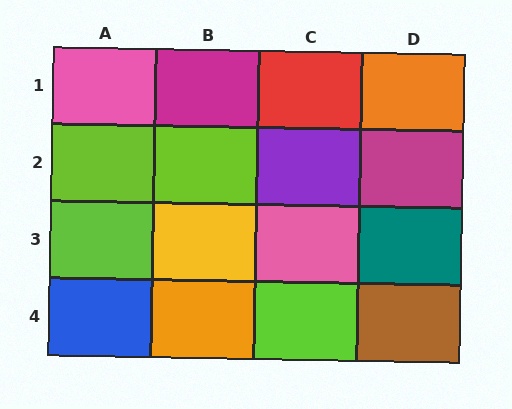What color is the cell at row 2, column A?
Lime.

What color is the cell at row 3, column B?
Yellow.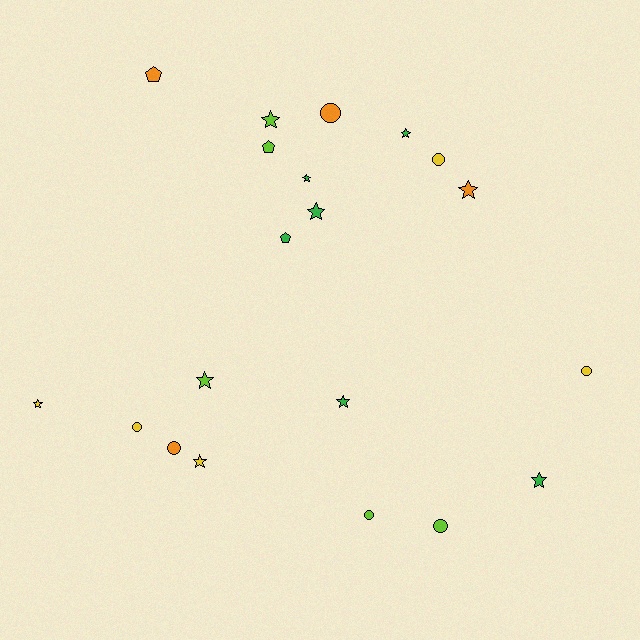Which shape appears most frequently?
Star, with 10 objects.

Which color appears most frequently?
Green, with 6 objects.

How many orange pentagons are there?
There is 1 orange pentagon.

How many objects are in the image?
There are 20 objects.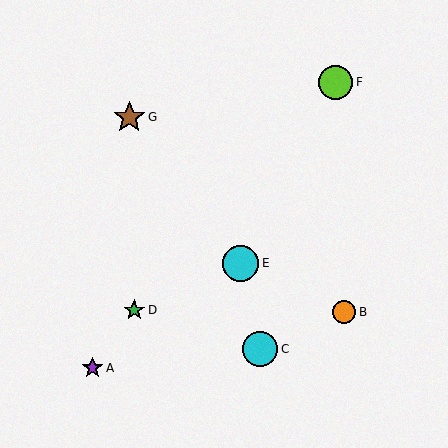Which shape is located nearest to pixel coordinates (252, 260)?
The cyan circle (labeled E) at (240, 263) is nearest to that location.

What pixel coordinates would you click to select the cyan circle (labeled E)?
Click at (240, 263) to select the cyan circle E.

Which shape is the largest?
The cyan circle (labeled E) is the largest.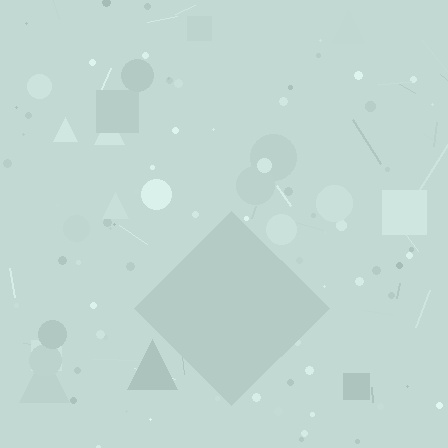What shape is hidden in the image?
A diamond is hidden in the image.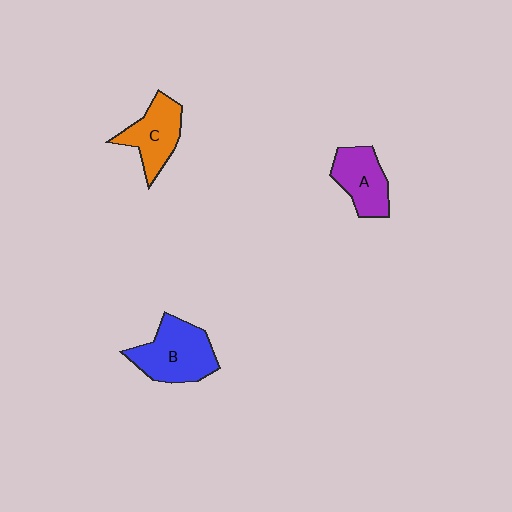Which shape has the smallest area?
Shape A (purple).